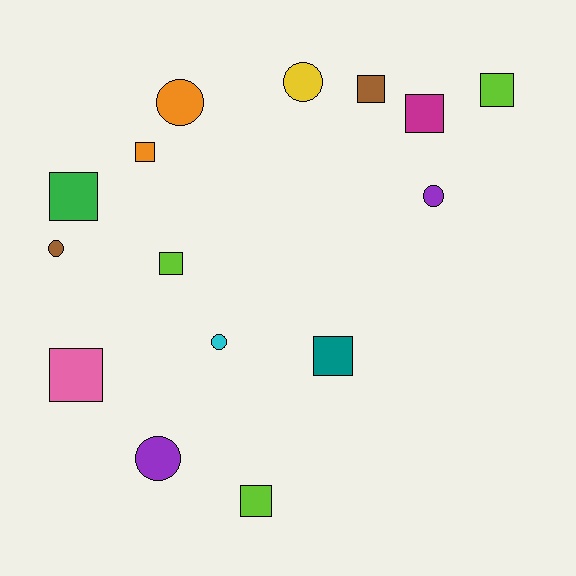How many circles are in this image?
There are 6 circles.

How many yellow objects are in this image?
There is 1 yellow object.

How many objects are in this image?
There are 15 objects.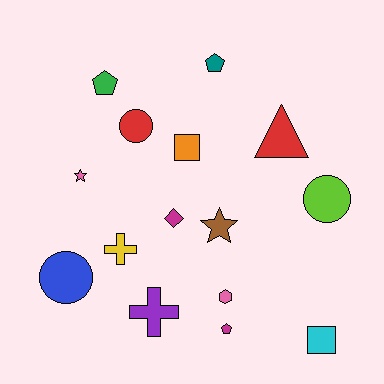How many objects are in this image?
There are 15 objects.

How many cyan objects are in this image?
There is 1 cyan object.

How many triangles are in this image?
There is 1 triangle.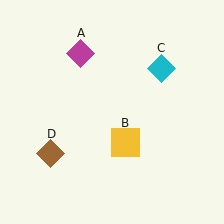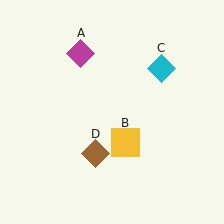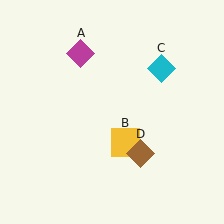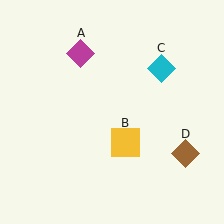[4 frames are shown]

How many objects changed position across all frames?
1 object changed position: brown diamond (object D).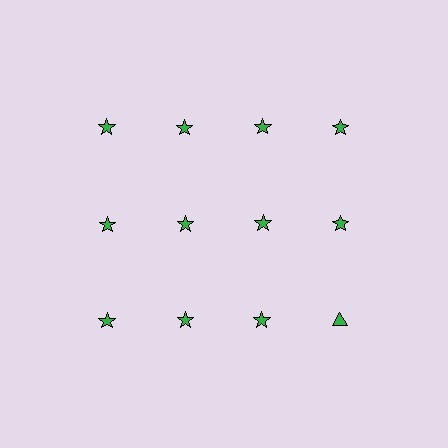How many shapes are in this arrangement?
There are 12 shapes arranged in a grid pattern.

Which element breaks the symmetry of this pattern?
The green triangle in the third row, second from right column breaks the symmetry. All other shapes are green stars.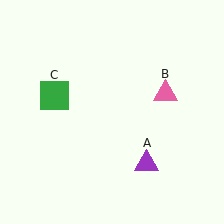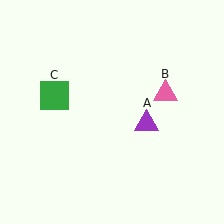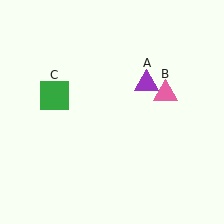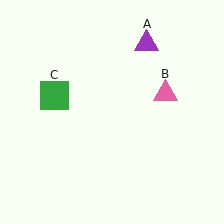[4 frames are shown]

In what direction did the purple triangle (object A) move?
The purple triangle (object A) moved up.